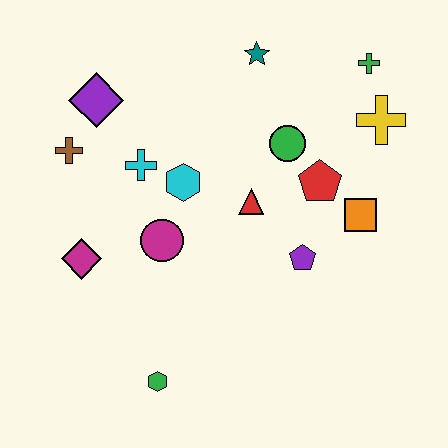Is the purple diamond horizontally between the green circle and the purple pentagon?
No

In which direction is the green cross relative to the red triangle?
The green cross is above the red triangle.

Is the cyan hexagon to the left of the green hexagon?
No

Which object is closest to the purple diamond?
The brown cross is closest to the purple diamond.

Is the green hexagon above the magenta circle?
No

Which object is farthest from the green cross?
The green hexagon is farthest from the green cross.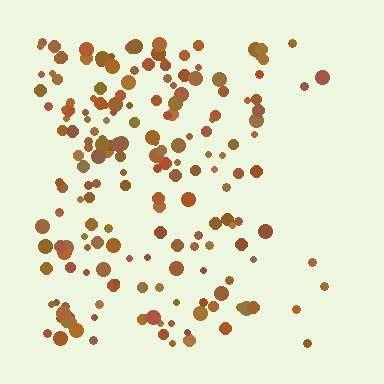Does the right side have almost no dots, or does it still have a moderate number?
Still a moderate number, just noticeably fewer than the left.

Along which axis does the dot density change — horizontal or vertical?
Horizontal.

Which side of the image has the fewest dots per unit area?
The right.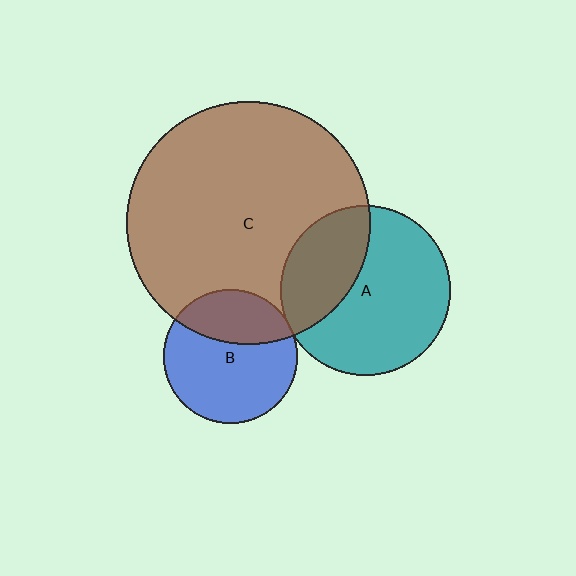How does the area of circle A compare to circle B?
Approximately 1.6 times.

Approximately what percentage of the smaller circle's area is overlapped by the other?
Approximately 35%.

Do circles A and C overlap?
Yes.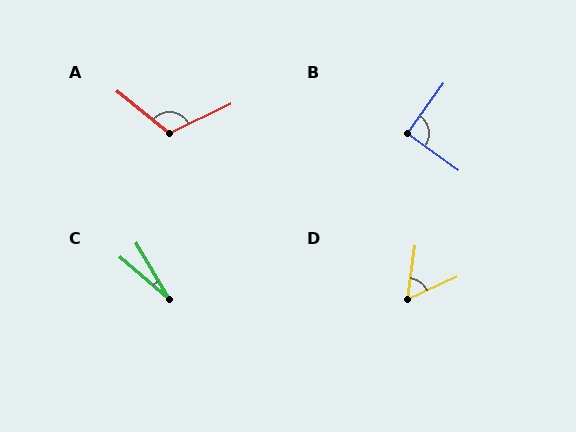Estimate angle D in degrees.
Approximately 57 degrees.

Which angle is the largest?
A, at approximately 115 degrees.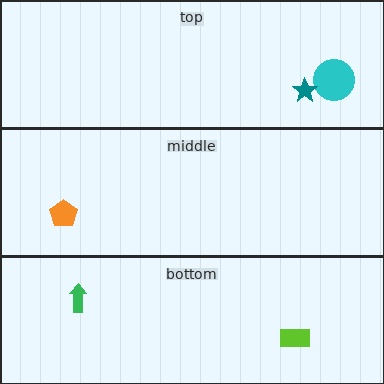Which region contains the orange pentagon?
The middle region.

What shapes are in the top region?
The cyan circle, the teal star.